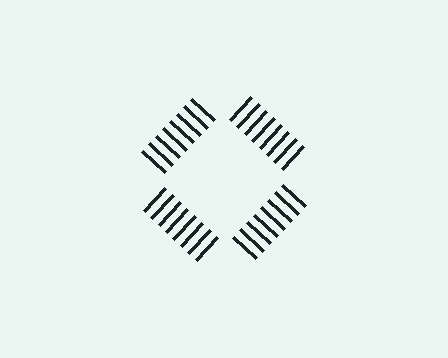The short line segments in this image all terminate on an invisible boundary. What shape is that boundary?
An illusory square — the line segments terminate on its edges but no continuous stroke is drawn.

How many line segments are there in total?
32 — 8 along each of the 4 edges.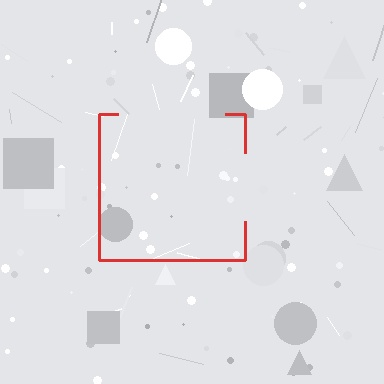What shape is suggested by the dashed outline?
The dashed outline suggests a square.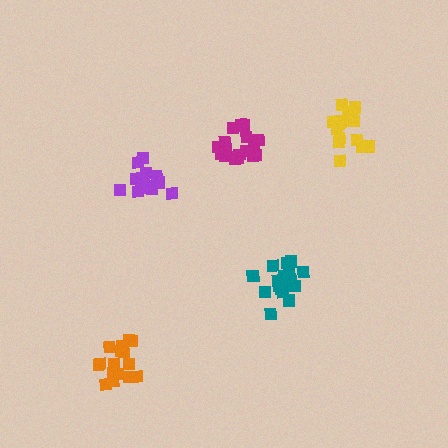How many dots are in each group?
Group 1: 15 dots, Group 2: 18 dots, Group 3: 17 dots, Group 4: 18 dots, Group 5: 19 dots (87 total).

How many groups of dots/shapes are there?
There are 5 groups.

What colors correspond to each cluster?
The clusters are colored: purple, teal, orange, yellow, magenta.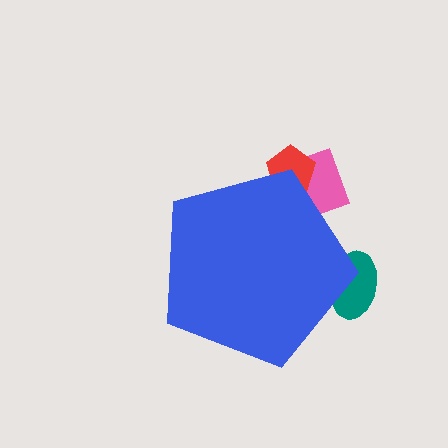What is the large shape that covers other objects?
A blue pentagon.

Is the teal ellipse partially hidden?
Yes, the teal ellipse is partially hidden behind the blue pentagon.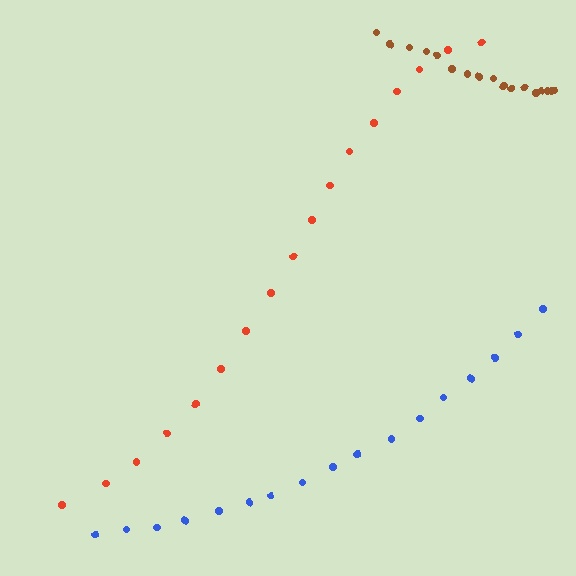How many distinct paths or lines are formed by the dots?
There are 3 distinct paths.